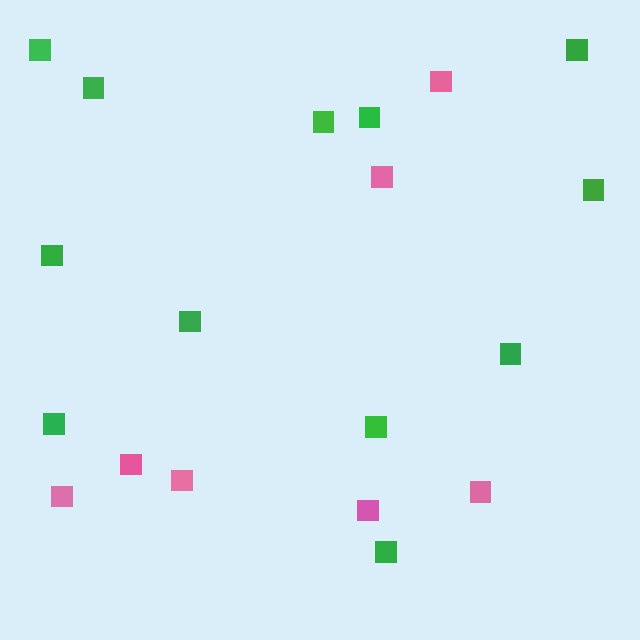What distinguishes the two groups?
There are 2 groups: one group of green squares (12) and one group of pink squares (7).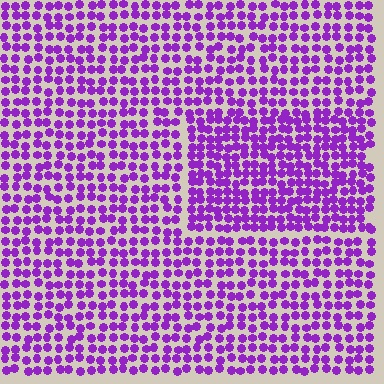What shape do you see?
I see a rectangle.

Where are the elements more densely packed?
The elements are more densely packed inside the rectangle boundary.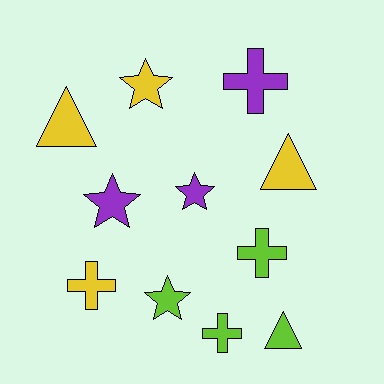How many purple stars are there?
There are 2 purple stars.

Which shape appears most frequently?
Star, with 4 objects.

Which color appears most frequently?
Lime, with 4 objects.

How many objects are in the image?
There are 11 objects.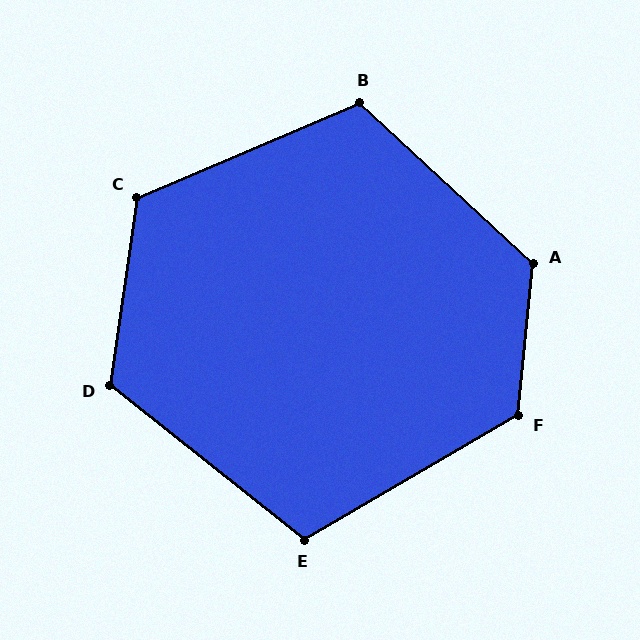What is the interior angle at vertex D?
Approximately 120 degrees (obtuse).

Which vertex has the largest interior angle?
A, at approximately 127 degrees.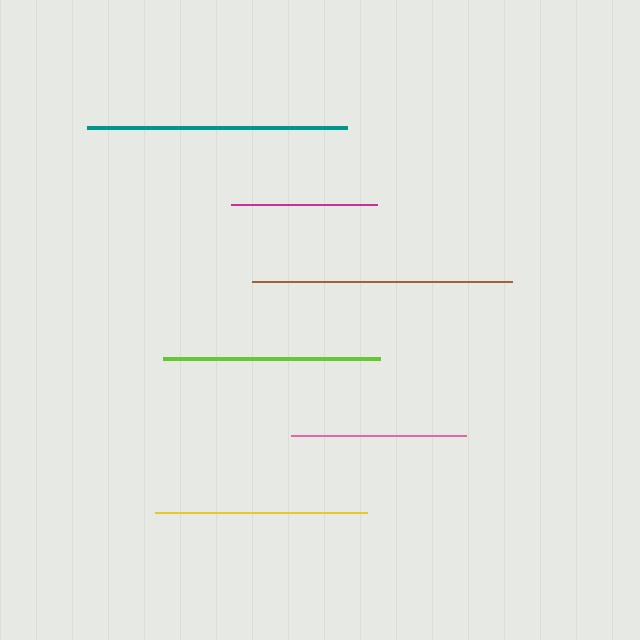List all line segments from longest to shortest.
From longest to shortest: brown, teal, lime, yellow, pink, magenta.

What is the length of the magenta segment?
The magenta segment is approximately 146 pixels long.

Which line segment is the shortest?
The magenta line is the shortest at approximately 146 pixels.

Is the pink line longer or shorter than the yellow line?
The yellow line is longer than the pink line.